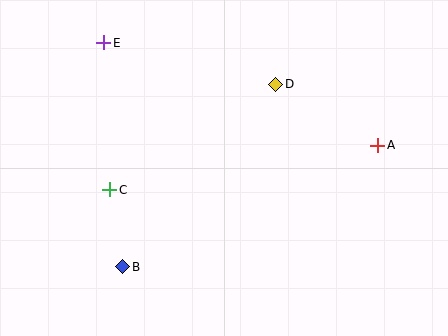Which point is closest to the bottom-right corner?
Point A is closest to the bottom-right corner.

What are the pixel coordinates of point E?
Point E is at (104, 43).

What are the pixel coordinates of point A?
Point A is at (378, 145).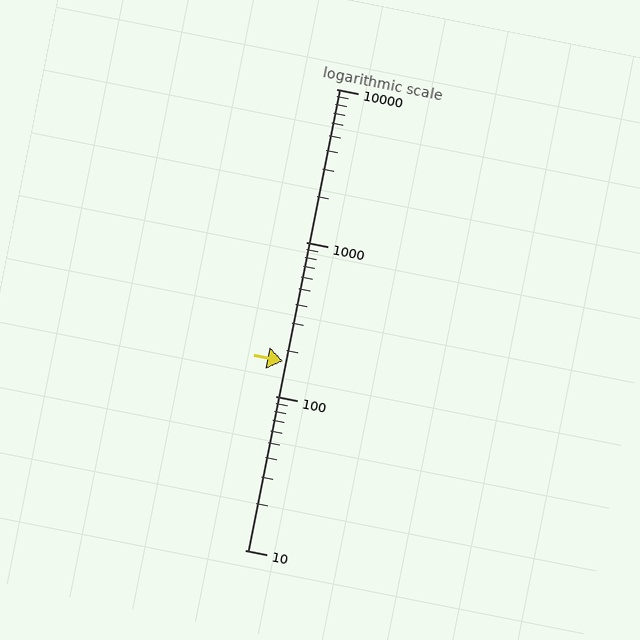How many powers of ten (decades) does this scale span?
The scale spans 3 decades, from 10 to 10000.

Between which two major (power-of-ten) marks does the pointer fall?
The pointer is between 100 and 1000.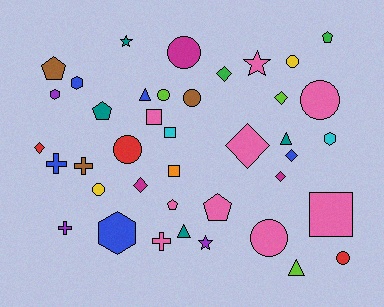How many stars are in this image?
There are 3 stars.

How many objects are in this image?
There are 40 objects.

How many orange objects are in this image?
There is 1 orange object.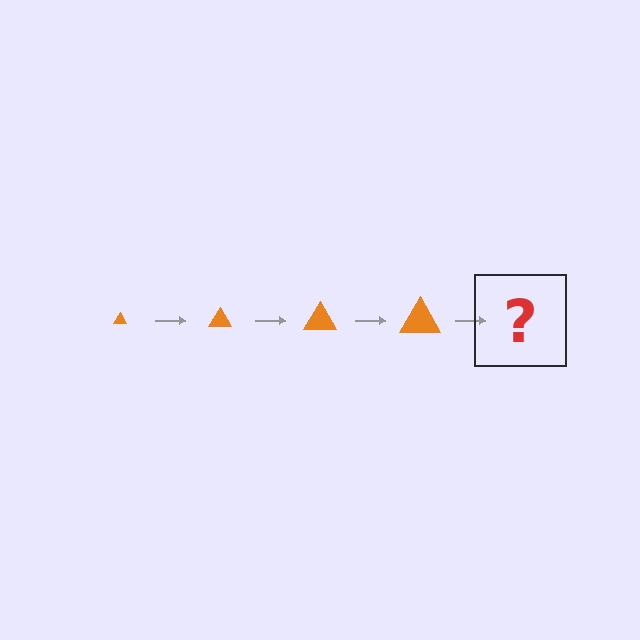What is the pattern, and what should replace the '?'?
The pattern is that the triangle gets progressively larger each step. The '?' should be an orange triangle, larger than the previous one.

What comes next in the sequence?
The next element should be an orange triangle, larger than the previous one.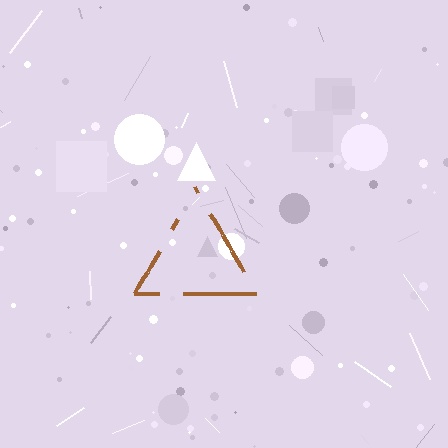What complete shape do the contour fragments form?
The contour fragments form a triangle.